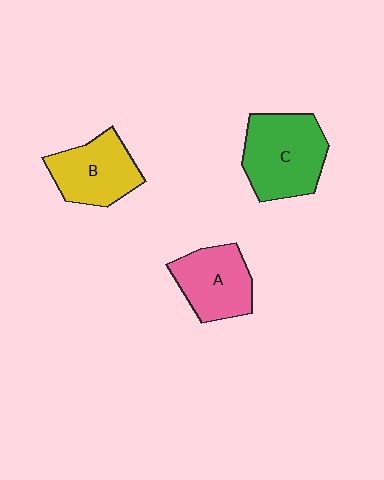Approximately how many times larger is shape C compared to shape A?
Approximately 1.3 times.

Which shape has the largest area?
Shape C (green).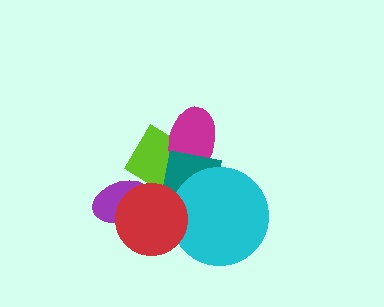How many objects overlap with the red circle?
4 objects overlap with the red circle.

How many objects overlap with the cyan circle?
3 objects overlap with the cyan circle.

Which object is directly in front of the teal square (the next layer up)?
The cyan circle is directly in front of the teal square.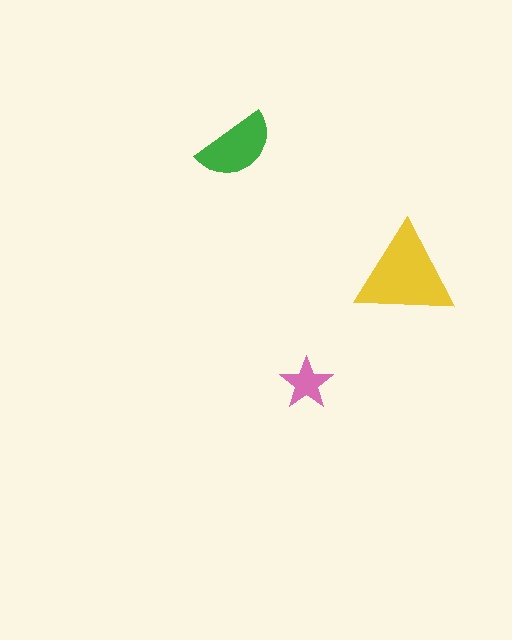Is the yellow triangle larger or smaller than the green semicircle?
Larger.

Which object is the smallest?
The pink star.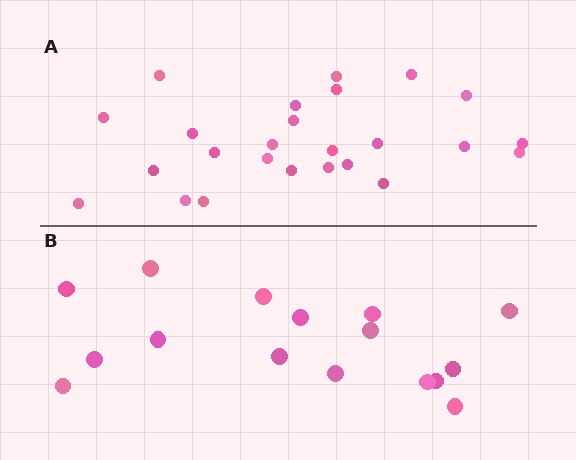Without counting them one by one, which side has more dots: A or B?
Region A (the top region) has more dots.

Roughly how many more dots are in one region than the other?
Region A has roughly 8 or so more dots than region B.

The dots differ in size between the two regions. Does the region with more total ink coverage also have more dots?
No. Region B has more total ink coverage because its dots are larger, but region A actually contains more individual dots. Total area can be misleading — the number of items is what matters here.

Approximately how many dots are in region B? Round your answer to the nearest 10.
About 20 dots. (The exact count is 16, which rounds to 20.)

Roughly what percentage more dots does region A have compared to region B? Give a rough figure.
About 55% more.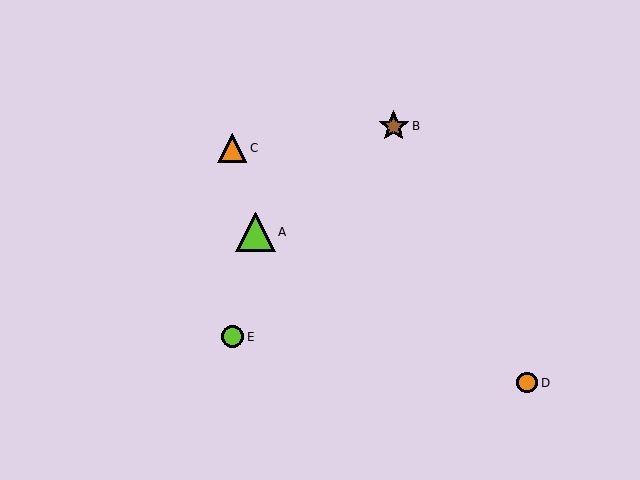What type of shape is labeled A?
Shape A is a lime triangle.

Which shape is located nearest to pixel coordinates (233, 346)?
The lime circle (labeled E) at (233, 337) is nearest to that location.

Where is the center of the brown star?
The center of the brown star is at (394, 126).